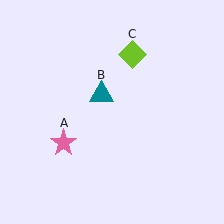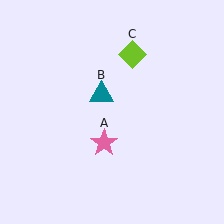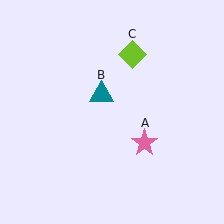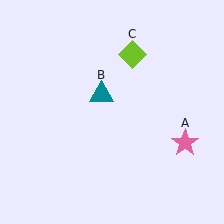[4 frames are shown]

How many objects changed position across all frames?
1 object changed position: pink star (object A).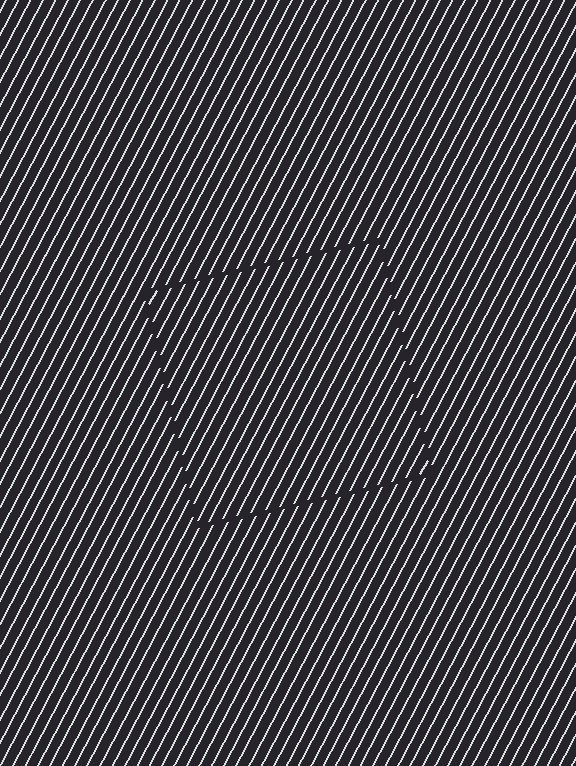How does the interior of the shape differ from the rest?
The interior of the shape contains the same grating, shifted by half a period — the contour is defined by the phase discontinuity where line-ends from the inner and outer gratings abut.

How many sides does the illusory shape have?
4 sides — the line-ends trace a square.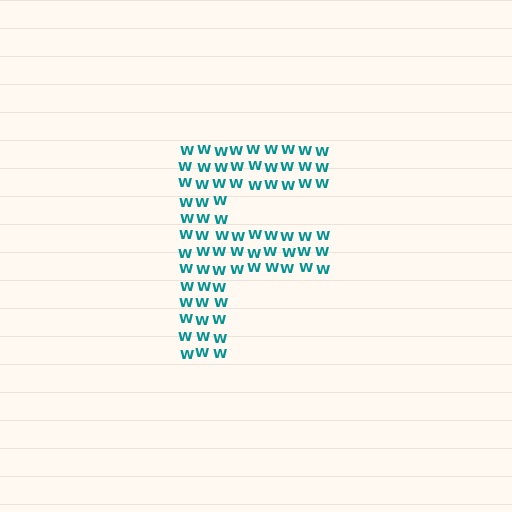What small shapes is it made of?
It is made of small letter W's.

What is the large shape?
The large shape is the letter F.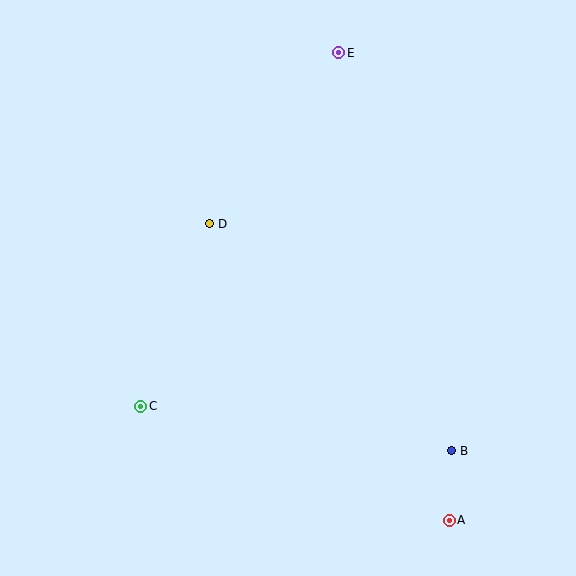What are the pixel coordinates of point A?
Point A is at (449, 520).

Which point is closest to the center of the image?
Point D at (210, 224) is closest to the center.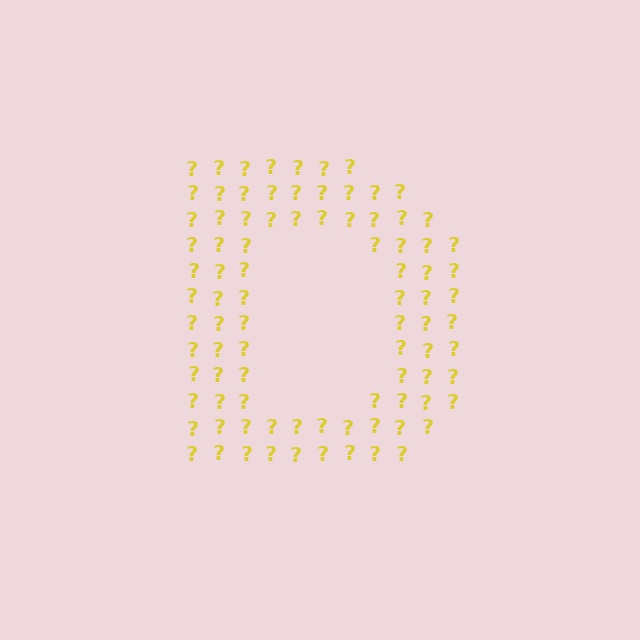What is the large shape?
The large shape is the letter D.